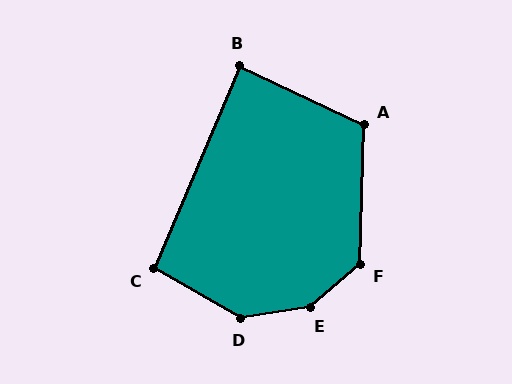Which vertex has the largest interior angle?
E, at approximately 149 degrees.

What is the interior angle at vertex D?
Approximately 141 degrees (obtuse).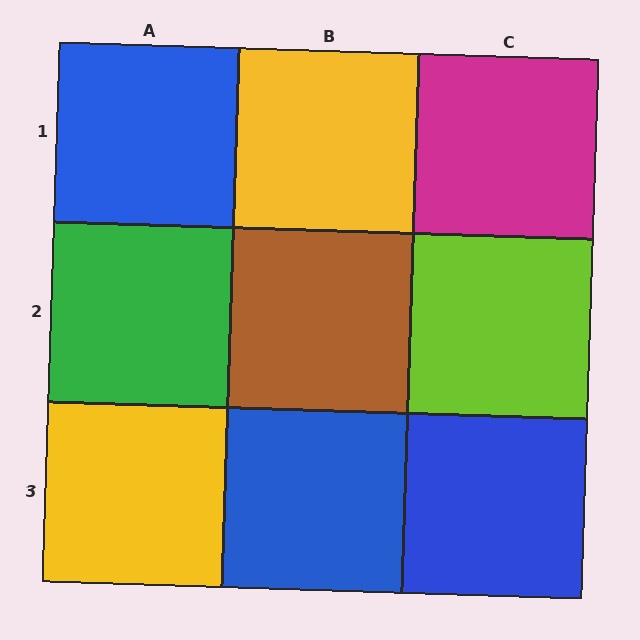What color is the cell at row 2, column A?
Green.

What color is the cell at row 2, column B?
Brown.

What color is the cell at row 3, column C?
Blue.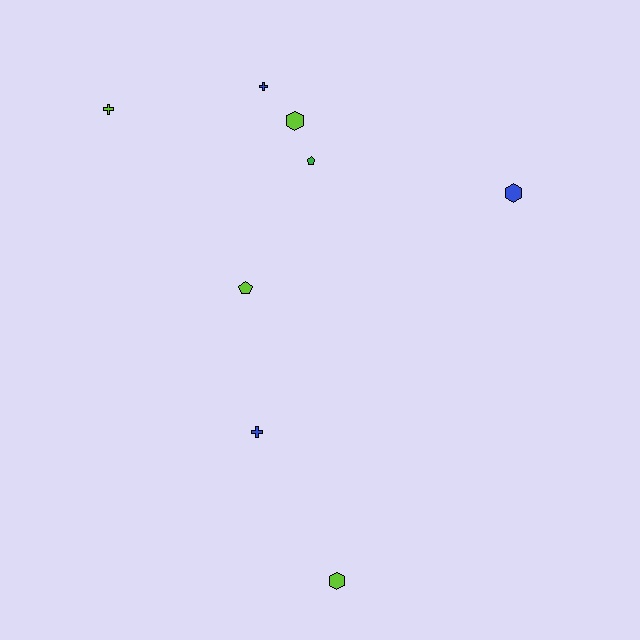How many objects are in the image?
There are 8 objects.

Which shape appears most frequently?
Cross, with 3 objects.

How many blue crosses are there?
There are 2 blue crosses.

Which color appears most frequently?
Lime, with 4 objects.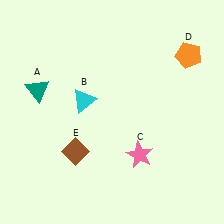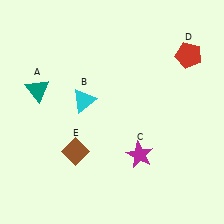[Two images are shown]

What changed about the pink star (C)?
In Image 1, C is pink. In Image 2, it changed to magenta.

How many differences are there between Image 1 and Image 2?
There are 2 differences between the two images.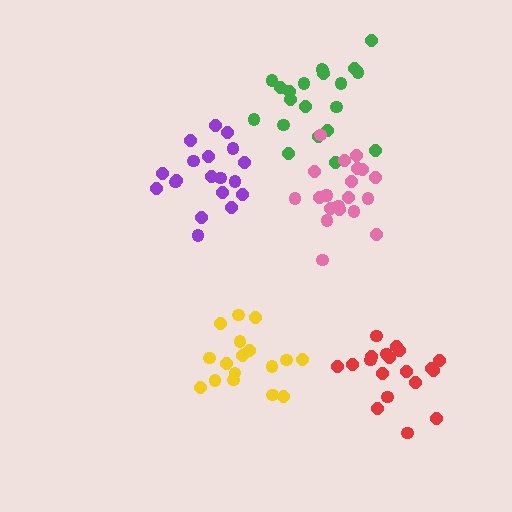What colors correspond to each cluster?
The clusters are colored: yellow, red, green, purple, pink.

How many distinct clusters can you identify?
There are 5 distinct clusters.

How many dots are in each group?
Group 1: 17 dots, Group 2: 19 dots, Group 3: 21 dots, Group 4: 19 dots, Group 5: 21 dots (97 total).